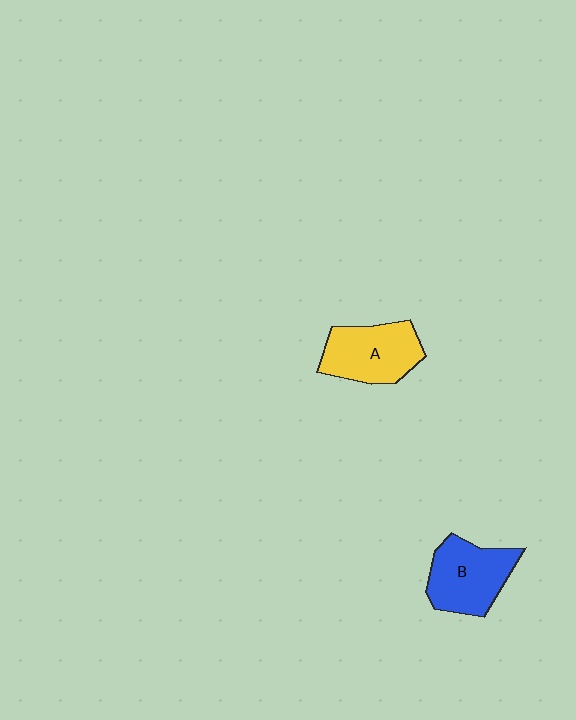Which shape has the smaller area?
Shape A (yellow).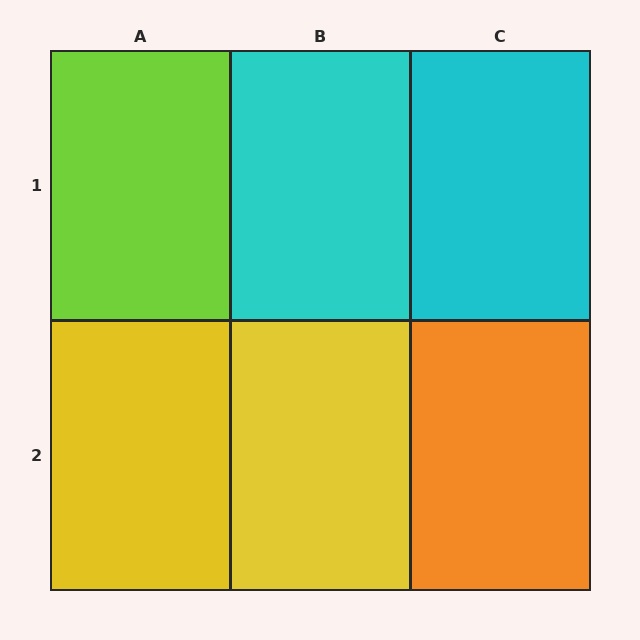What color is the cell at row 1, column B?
Cyan.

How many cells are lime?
1 cell is lime.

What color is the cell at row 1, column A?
Lime.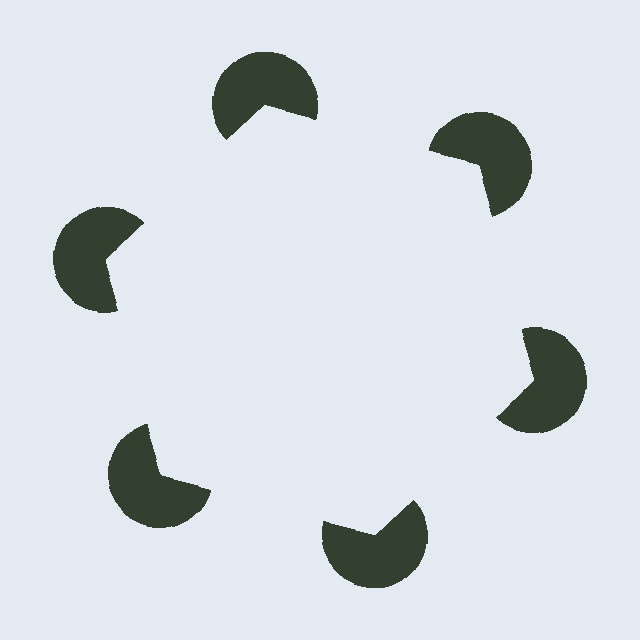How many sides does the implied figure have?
6 sides.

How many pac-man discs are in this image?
There are 6 — one at each vertex of the illusory hexagon.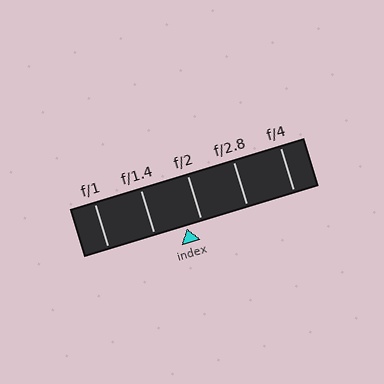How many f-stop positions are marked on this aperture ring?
There are 5 f-stop positions marked.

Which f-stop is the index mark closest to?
The index mark is closest to f/2.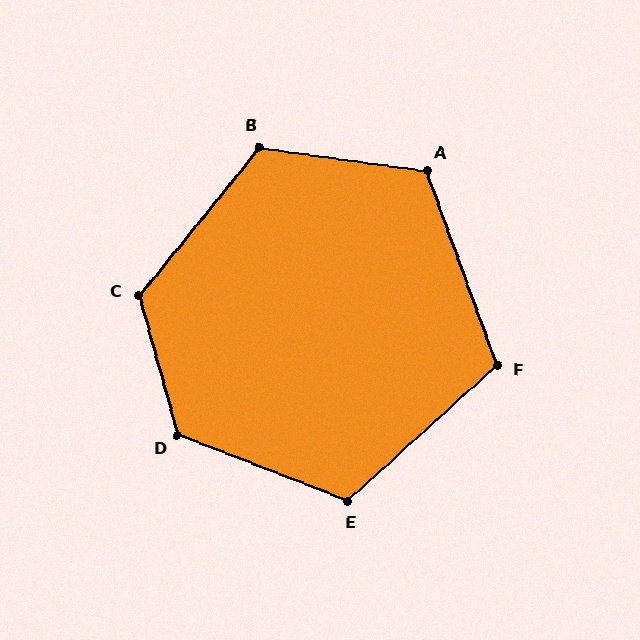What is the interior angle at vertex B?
Approximately 121 degrees (obtuse).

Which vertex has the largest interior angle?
D, at approximately 127 degrees.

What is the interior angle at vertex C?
Approximately 125 degrees (obtuse).